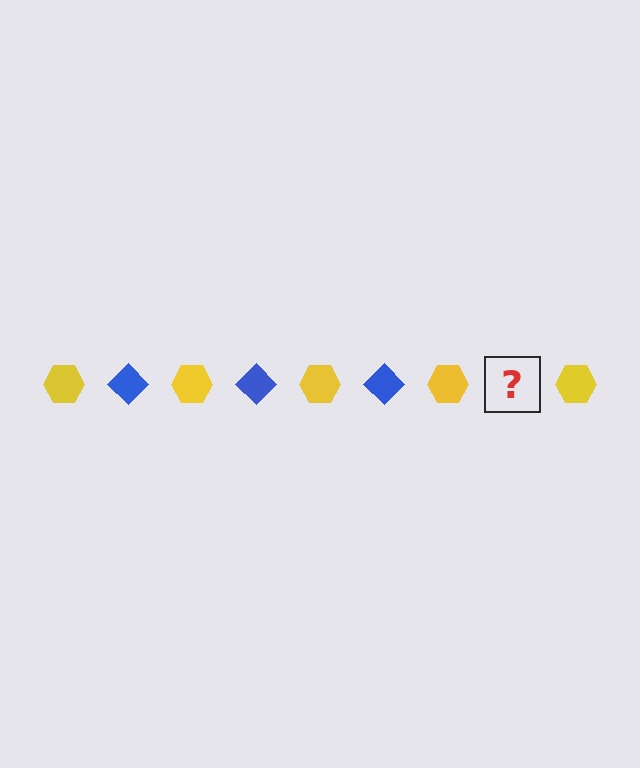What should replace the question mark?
The question mark should be replaced with a blue diamond.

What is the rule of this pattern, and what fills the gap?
The rule is that the pattern alternates between yellow hexagon and blue diamond. The gap should be filled with a blue diamond.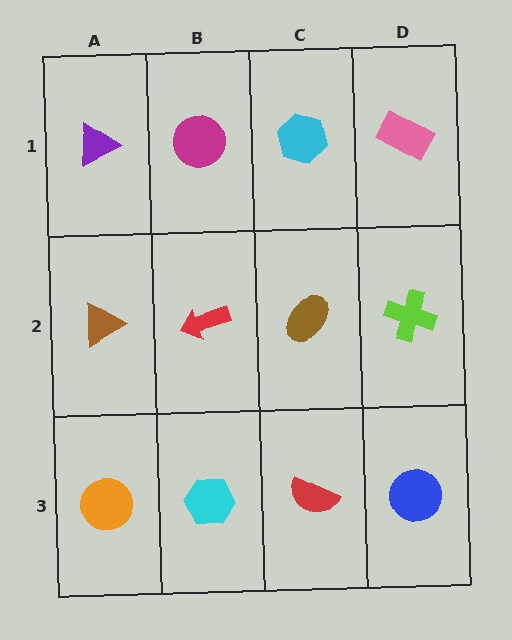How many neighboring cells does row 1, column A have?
2.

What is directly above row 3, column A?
A brown triangle.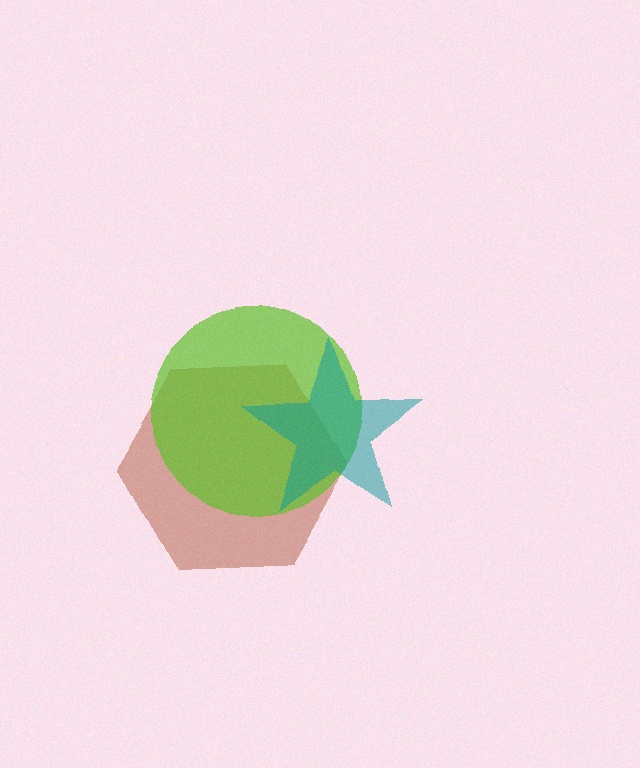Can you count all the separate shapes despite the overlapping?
Yes, there are 3 separate shapes.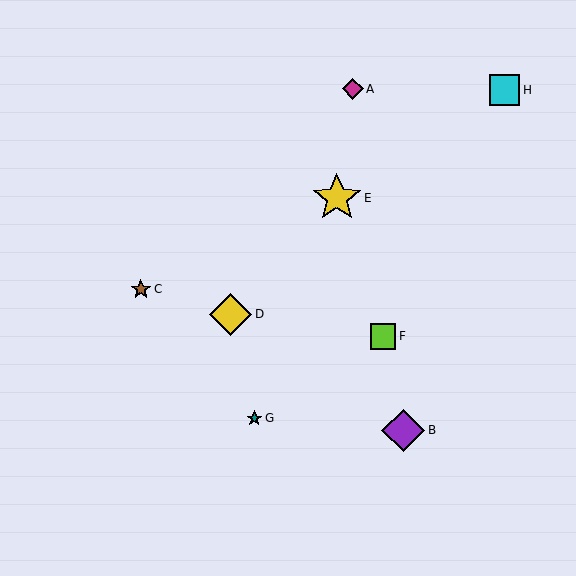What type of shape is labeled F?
Shape F is a lime square.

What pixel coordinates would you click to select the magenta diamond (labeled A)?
Click at (353, 89) to select the magenta diamond A.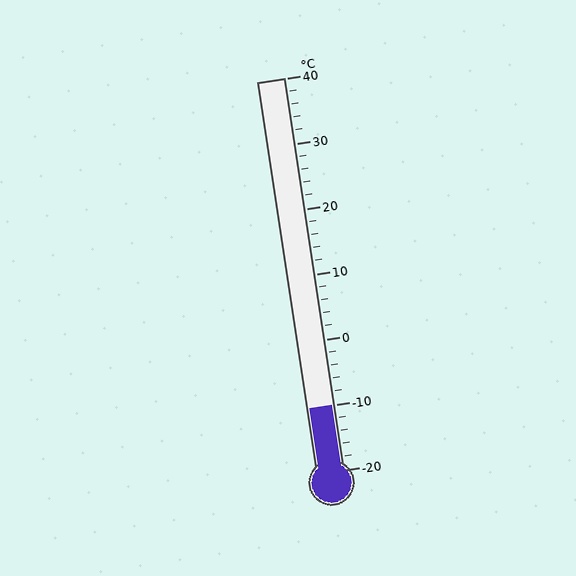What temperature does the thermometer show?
The thermometer shows approximately -10°C.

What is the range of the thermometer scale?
The thermometer scale ranges from -20°C to 40°C.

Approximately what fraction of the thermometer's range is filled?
The thermometer is filled to approximately 15% of its range.